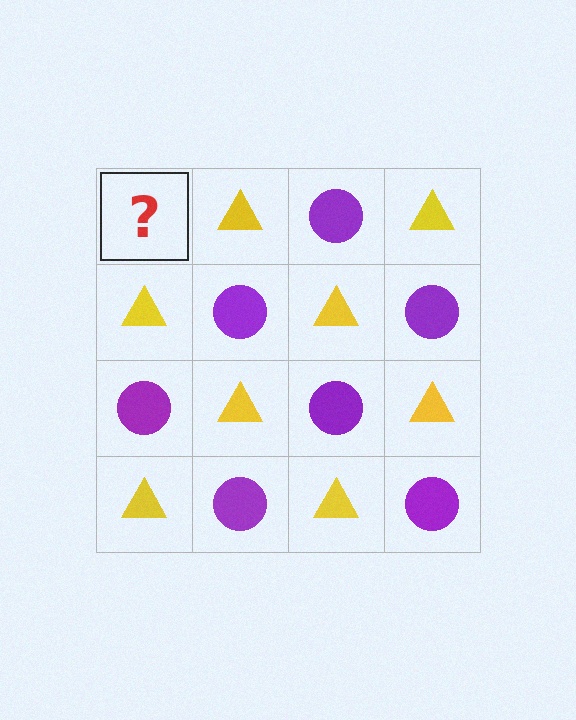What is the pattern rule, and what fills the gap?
The rule is that it alternates purple circle and yellow triangle in a checkerboard pattern. The gap should be filled with a purple circle.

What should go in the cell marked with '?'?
The missing cell should contain a purple circle.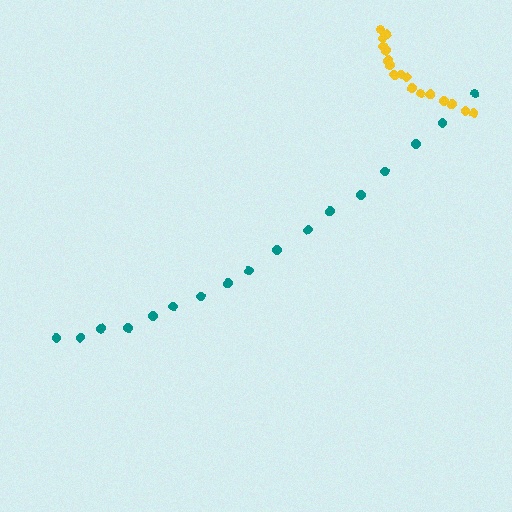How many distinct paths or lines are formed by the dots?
There are 2 distinct paths.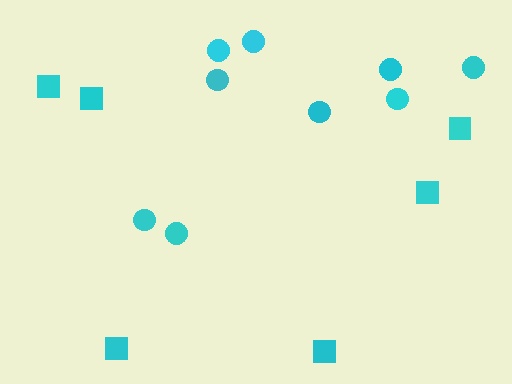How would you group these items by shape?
There are 2 groups: one group of squares (6) and one group of circles (9).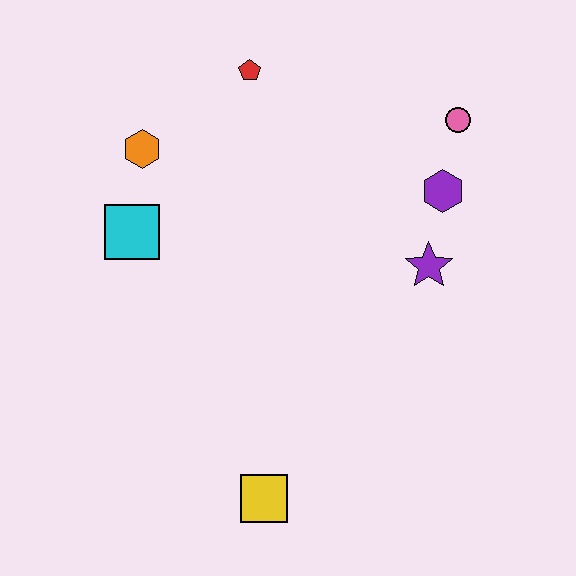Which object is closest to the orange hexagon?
The cyan square is closest to the orange hexagon.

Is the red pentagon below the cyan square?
No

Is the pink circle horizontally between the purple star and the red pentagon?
No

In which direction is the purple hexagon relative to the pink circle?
The purple hexagon is below the pink circle.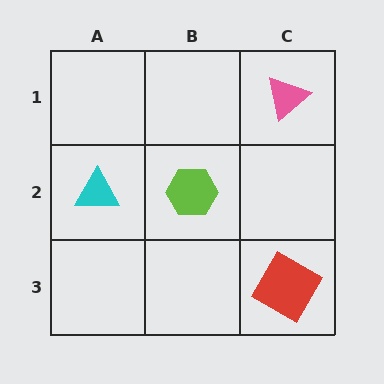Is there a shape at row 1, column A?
No, that cell is empty.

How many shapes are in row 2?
2 shapes.